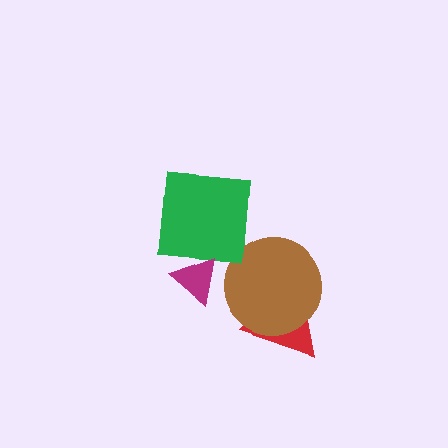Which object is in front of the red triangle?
The brown circle is in front of the red triangle.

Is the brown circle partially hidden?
No, no other shape covers it.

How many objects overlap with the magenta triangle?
1 object overlaps with the magenta triangle.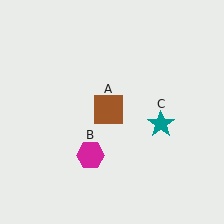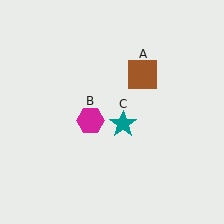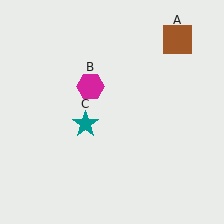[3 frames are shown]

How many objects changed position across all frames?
3 objects changed position: brown square (object A), magenta hexagon (object B), teal star (object C).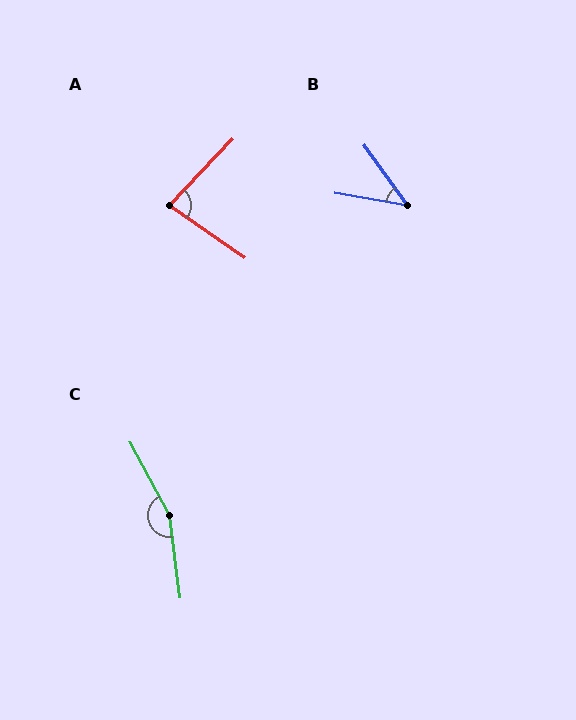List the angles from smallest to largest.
B (44°), A (81°), C (159°).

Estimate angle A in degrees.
Approximately 81 degrees.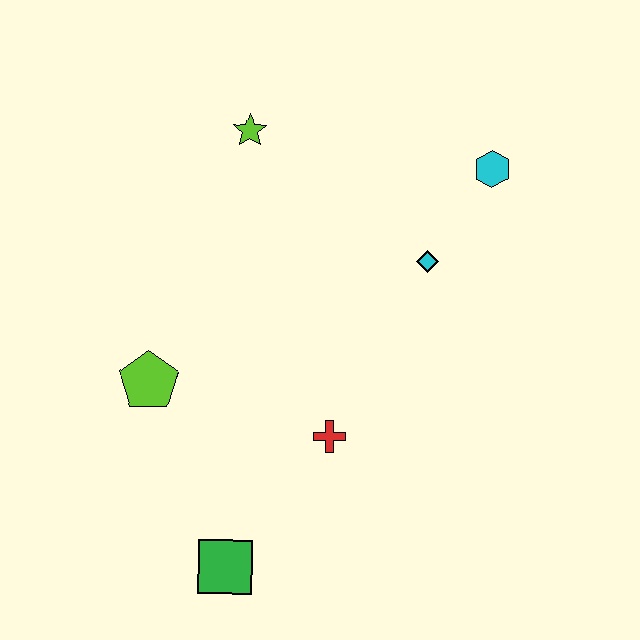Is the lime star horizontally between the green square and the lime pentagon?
No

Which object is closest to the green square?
The red cross is closest to the green square.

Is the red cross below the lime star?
Yes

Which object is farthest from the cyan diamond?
The green square is farthest from the cyan diamond.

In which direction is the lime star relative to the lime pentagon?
The lime star is above the lime pentagon.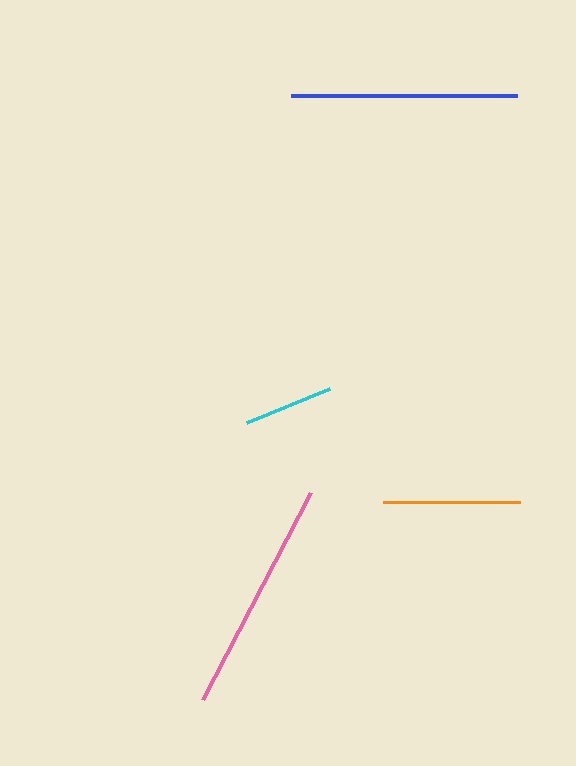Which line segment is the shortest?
The cyan line is the shortest at approximately 90 pixels.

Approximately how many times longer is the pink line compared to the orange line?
The pink line is approximately 1.7 times the length of the orange line.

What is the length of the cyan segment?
The cyan segment is approximately 90 pixels long.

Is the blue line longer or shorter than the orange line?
The blue line is longer than the orange line.